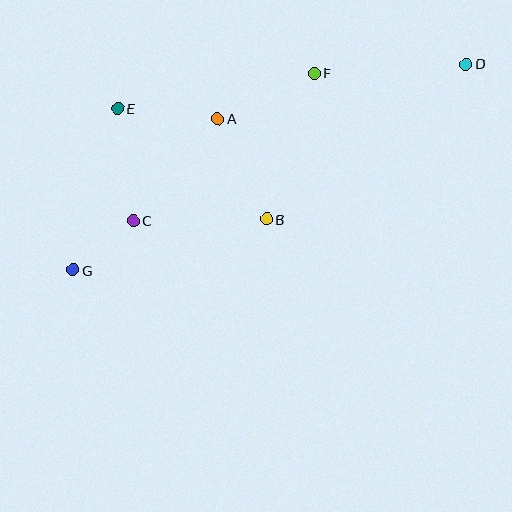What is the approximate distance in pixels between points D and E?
The distance between D and E is approximately 351 pixels.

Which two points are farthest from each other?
Points D and G are farthest from each other.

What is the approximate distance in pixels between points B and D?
The distance between B and D is approximately 252 pixels.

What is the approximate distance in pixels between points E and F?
The distance between E and F is approximately 200 pixels.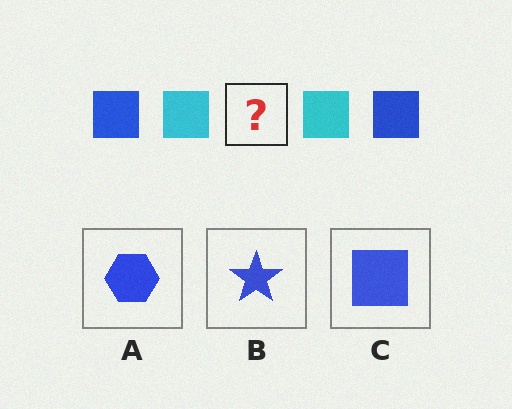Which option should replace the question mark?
Option C.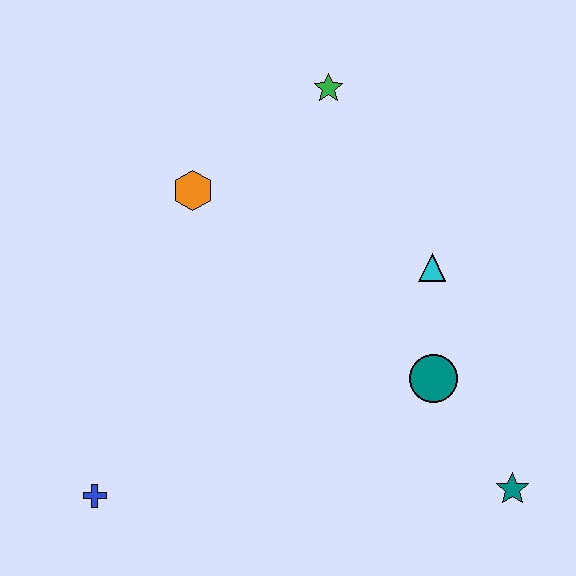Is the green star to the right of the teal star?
No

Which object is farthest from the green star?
The blue cross is farthest from the green star.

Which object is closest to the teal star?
The teal circle is closest to the teal star.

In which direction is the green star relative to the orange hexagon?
The green star is to the right of the orange hexagon.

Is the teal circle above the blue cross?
Yes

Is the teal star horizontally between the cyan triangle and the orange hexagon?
No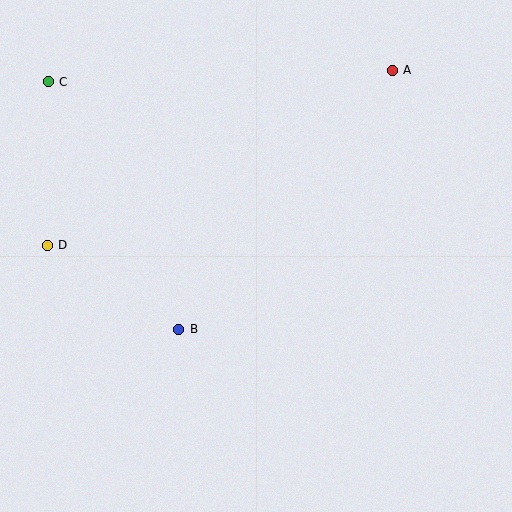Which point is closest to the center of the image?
Point B at (179, 329) is closest to the center.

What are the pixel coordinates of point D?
Point D is at (47, 245).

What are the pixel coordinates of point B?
Point B is at (179, 329).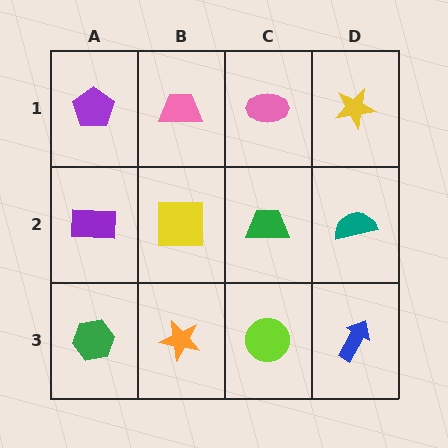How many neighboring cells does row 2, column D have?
3.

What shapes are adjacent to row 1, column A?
A purple rectangle (row 2, column A), a pink trapezoid (row 1, column B).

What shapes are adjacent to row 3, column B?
A yellow square (row 2, column B), a green hexagon (row 3, column A), a lime circle (row 3, column C).